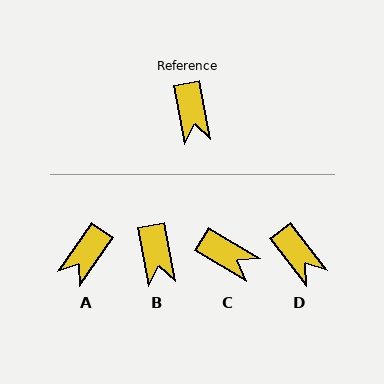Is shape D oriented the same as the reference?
No, it is off by about 27 degrees.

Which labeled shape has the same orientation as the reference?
B.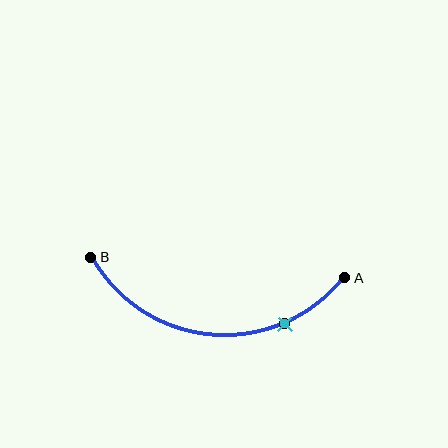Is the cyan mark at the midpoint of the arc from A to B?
No. The cyan mark lies on the arc but is closer to endpoint A. The arc midpoint would be at the point on the curve equidistant along the arc from both A and B.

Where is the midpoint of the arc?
The arc midpoint is the point on the curve farthest from the straight line joining A and B. It sits below that line.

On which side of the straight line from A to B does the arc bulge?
The arc bulges below the straight line connecting A and B.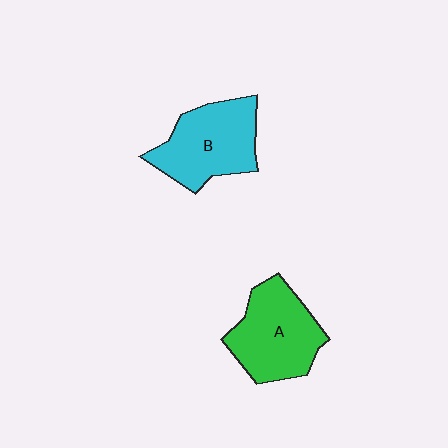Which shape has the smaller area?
Shape B (cyan).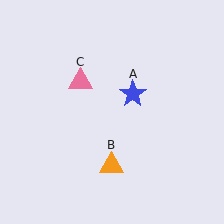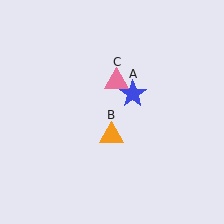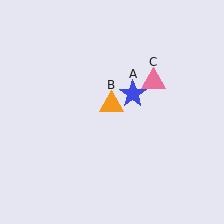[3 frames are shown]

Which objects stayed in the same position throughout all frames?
Blue star (object A) remained stationary.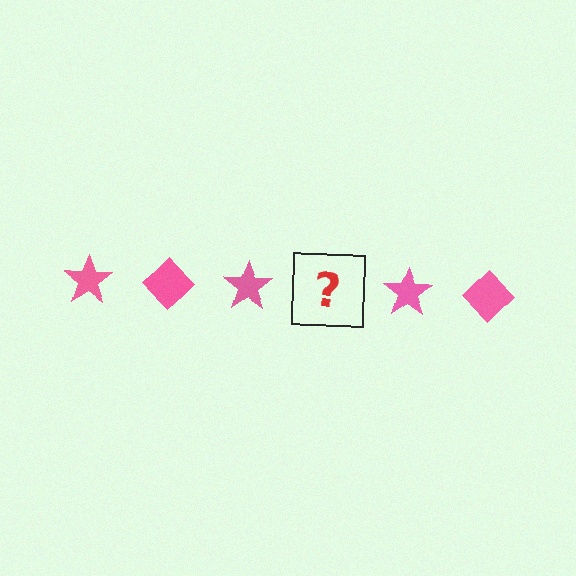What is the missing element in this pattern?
The missing element is a pink diamond.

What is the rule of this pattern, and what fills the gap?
The rule is that the pattern cycles through star, diamond shapes in pink. The gap should be filled with a pink diamond.